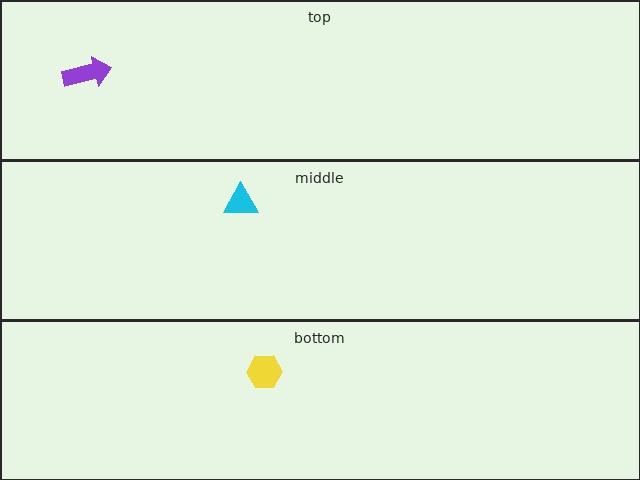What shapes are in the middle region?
The cyan triangle.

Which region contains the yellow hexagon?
The bottom region.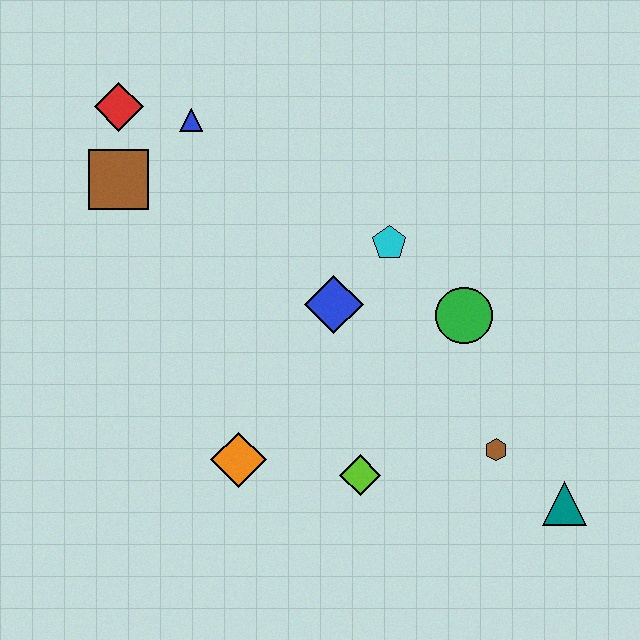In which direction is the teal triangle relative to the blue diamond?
The teal triangle is to the right of the blue diamond.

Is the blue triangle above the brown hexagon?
Yes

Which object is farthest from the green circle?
The red diamond is farthest from the green circle.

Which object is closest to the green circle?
The cyan pentagon is closest to the green circle.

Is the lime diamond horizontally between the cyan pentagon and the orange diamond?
Yes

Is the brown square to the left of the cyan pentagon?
Yes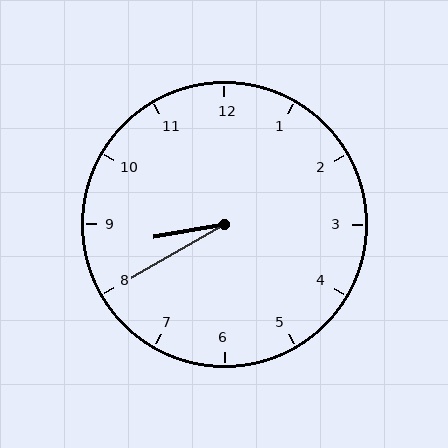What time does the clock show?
8:40.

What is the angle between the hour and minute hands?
Approximately 20 degrees.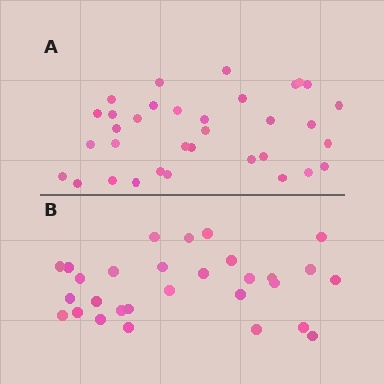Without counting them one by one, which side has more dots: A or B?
Region A (the top region) has more dots.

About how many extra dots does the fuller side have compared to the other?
Region A has about 5 more dots than region B.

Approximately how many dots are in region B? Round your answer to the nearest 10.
About 30 dots. (The exact count is 29, which rounds to 30.)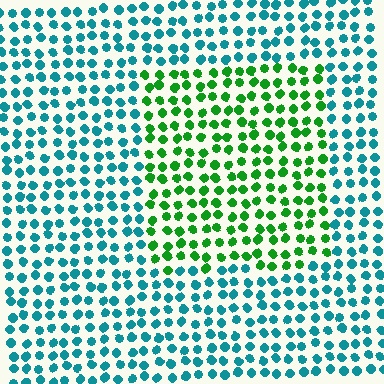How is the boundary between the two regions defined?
The boundary is defined purely by a slight shift in hue (about 58 degrees). Spacing, size, and orientation are identical on both sides.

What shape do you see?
I see a rectangle.